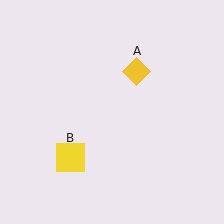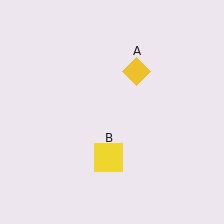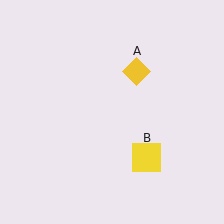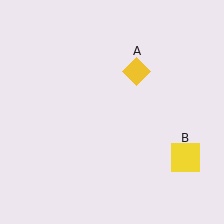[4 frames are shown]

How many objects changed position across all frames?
1 object changed position: yellow square (object B).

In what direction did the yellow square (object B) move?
The yellow square (object B) moved right.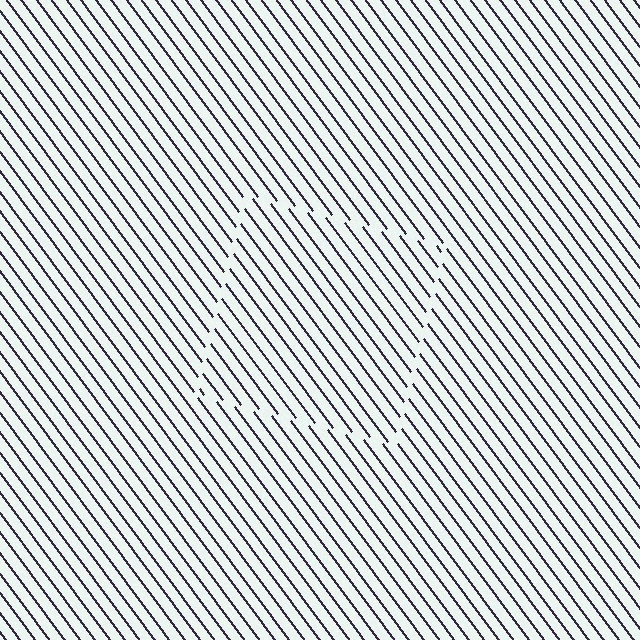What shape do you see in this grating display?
An illusory square. The interior of the shape contains the same grating, shifted by half a period — the contour is defined by the phase discontinuity where line-ends from the inner and outer gratings abut.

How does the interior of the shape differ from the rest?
The interior of the shape contains the same grating, shifted by half a period — the contour is defined by the phase discontinuity where line-ends from the inner and outer gratings abut.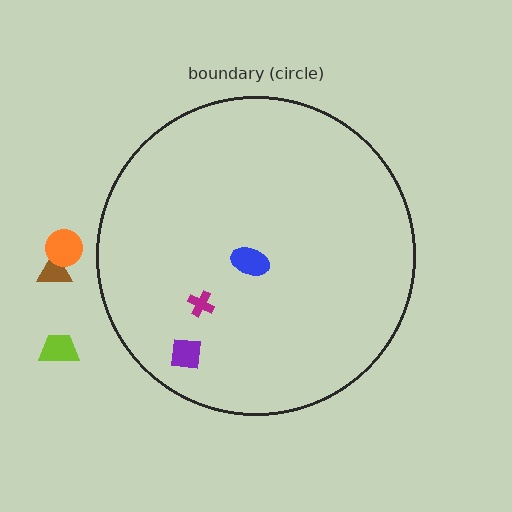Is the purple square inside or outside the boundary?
Inside.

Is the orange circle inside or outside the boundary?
Outside.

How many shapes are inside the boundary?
3 inside, 3 outside.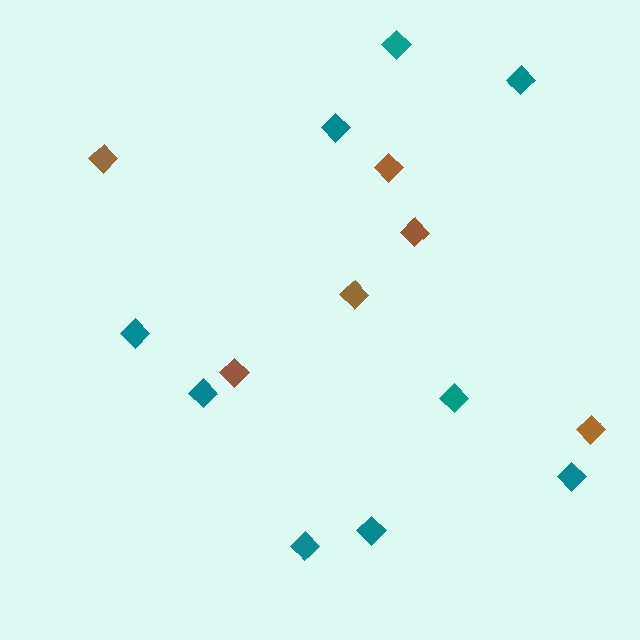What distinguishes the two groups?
There are 2 groups: one group of teal diamonds (9) and one group of brown diamonds (6).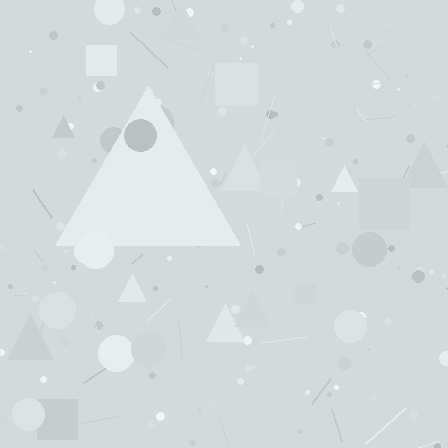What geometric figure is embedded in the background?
A triangle is embedded in the background.